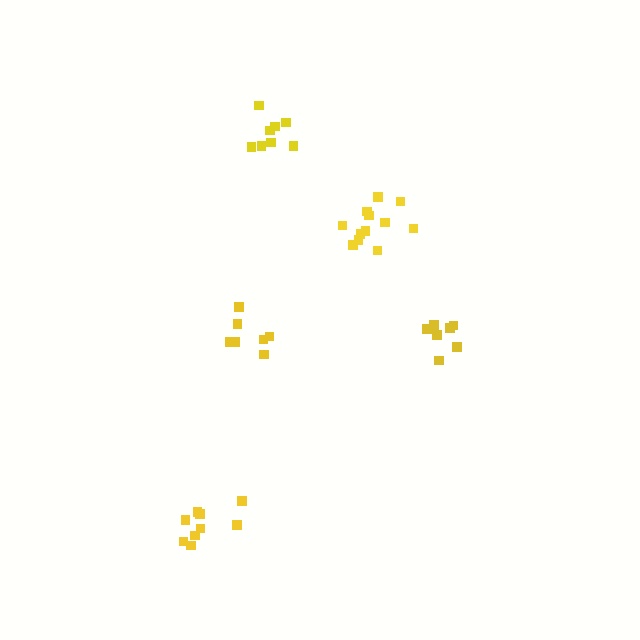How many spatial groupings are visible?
There are 5 spatial groupings.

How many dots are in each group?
Group 1: 7 dots, Group 2: 8 dots, Group 3: 7 dots, Group 4: 9 dots, Group 5: 12 dots (43 total).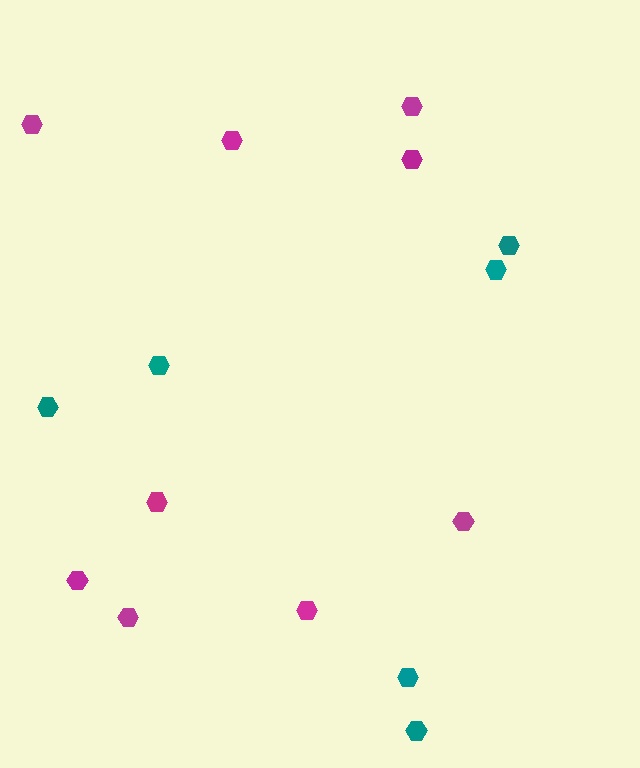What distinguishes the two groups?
There are 2 groups: one group of magenta hexagons (9) and one group of teal hexagons (6).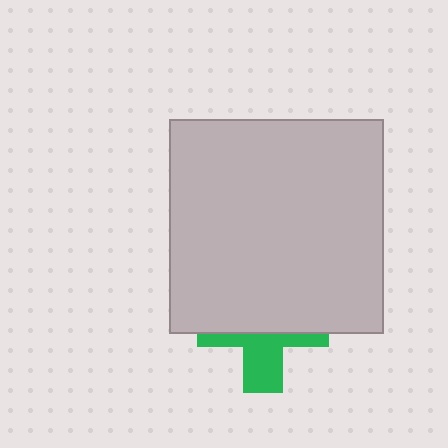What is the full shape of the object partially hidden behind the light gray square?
The partially hidden object is a green cross.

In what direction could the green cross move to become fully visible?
The green cross could move down. That would shift it out from behind the light gray square entirely.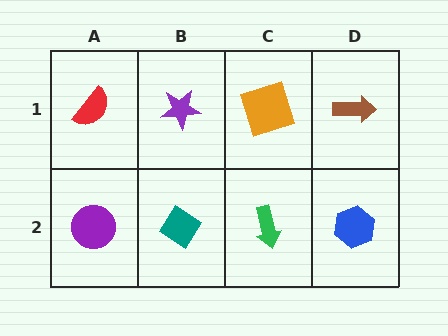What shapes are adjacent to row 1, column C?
A green arrow (row 2, column C), a purple star (row 1, column B), a brown arrow (row 1, column D).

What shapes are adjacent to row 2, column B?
A purple star (row 1, column B), a purple circle (row 2, column A), a green arrow (row 2, column C).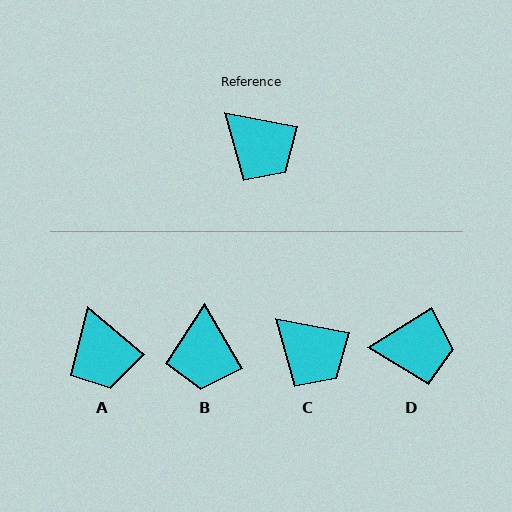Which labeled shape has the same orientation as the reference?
C.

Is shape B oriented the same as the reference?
No, it is off by about 49 degrees.